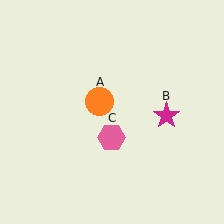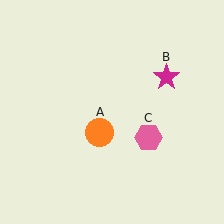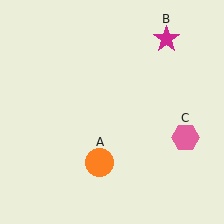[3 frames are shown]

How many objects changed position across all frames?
3 objects changed position: orange circle (object A), magenta star (object B), pink hexagon (object C).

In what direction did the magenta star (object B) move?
The magenta star (object B) moved up.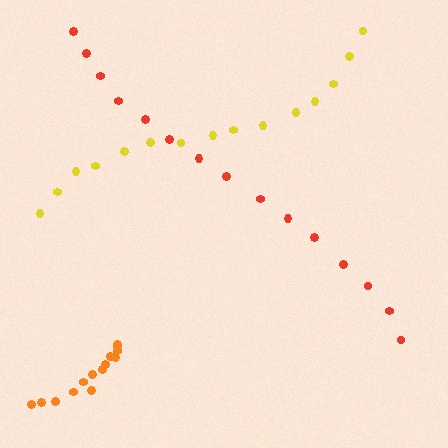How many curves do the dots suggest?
There are 3 distinct paths.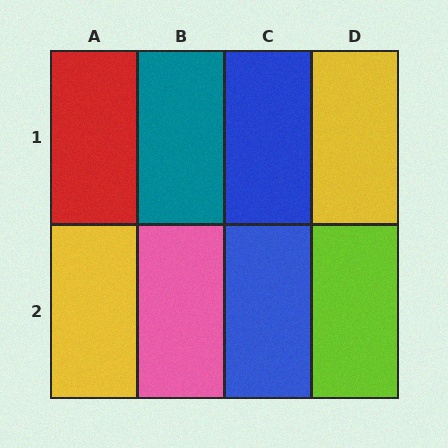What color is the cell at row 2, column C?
Blue.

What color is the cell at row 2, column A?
Yellow.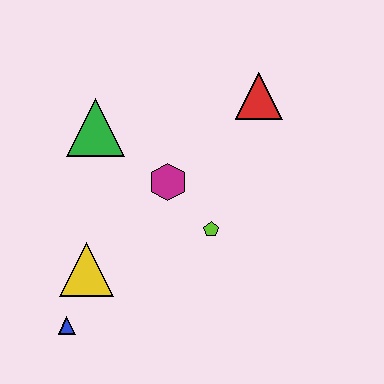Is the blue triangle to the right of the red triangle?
No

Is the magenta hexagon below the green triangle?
Yes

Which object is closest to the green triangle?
The magenta hexagon is closest to the green triangle.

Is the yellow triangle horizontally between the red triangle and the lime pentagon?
No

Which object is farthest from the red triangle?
The blue triangle is farthest from the red triangle.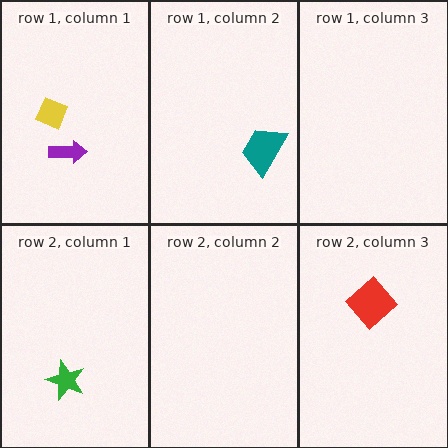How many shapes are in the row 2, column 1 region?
1.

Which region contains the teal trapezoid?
The row 1, column 2 region.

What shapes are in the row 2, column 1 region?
The green star.